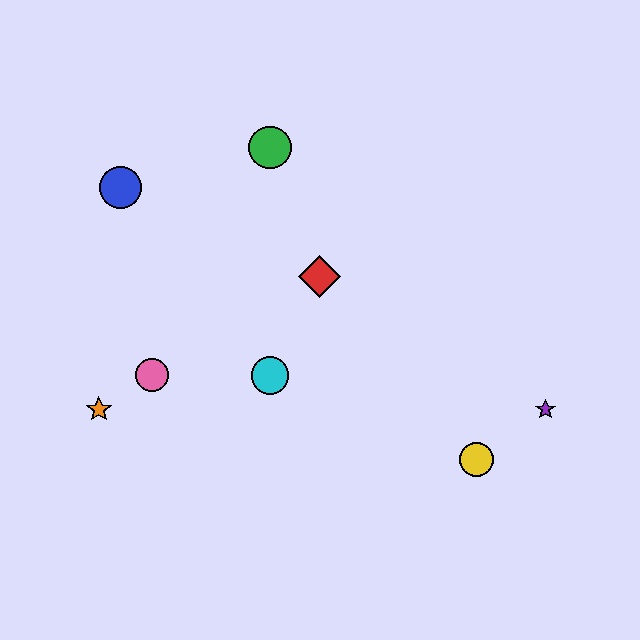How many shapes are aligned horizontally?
2 shapes (the purple star, the orange star) are aligned horizontally.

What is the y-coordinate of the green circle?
The green circle is at y≈148.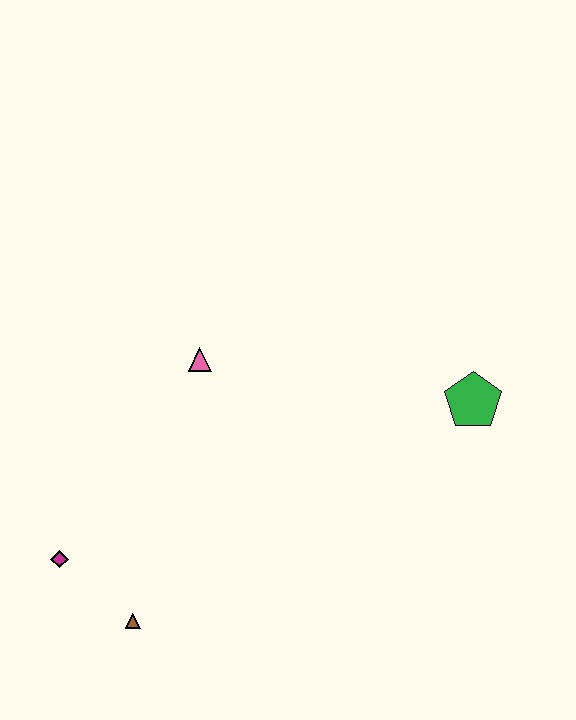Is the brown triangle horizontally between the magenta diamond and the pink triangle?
Yes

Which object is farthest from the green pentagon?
The magenta diamond is farthest from the green pentagon.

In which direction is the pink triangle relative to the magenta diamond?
The pink triangle is above the magenta diamond.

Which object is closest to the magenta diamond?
The brown triangle is closest to the magenta diamond.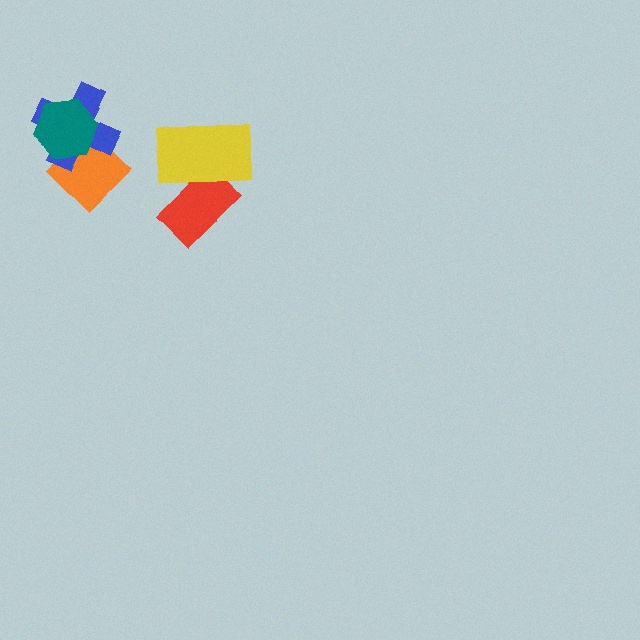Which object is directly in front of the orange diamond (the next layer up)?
The blue cross is directly in front of the orange diamond.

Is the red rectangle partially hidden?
Yes, it is partially covered by another shape.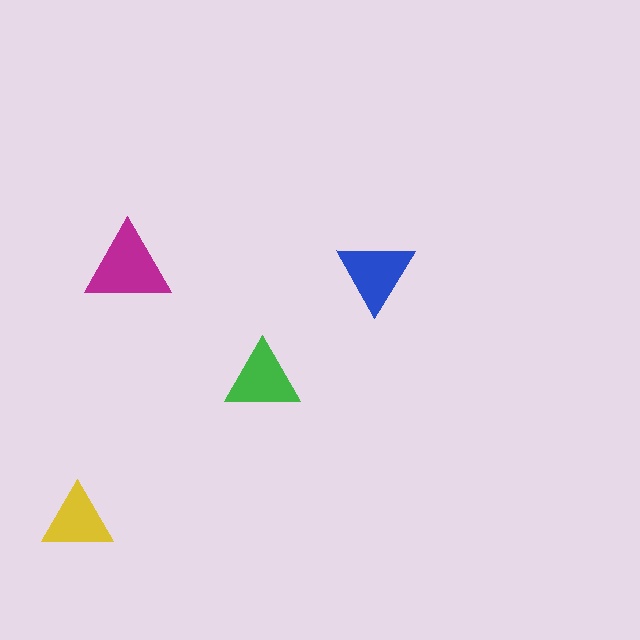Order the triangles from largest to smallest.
the magenta one, the blue one, the green one, the yellow one.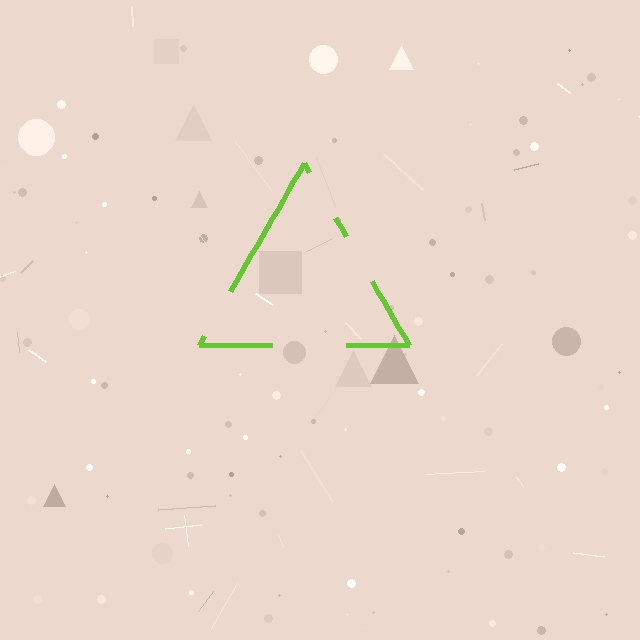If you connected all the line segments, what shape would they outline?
They would outline a triangle.